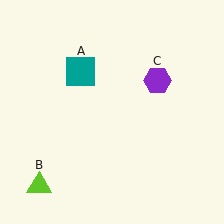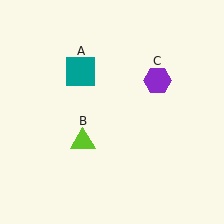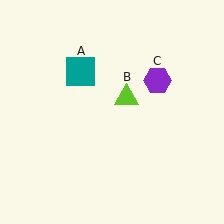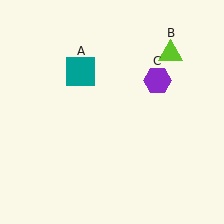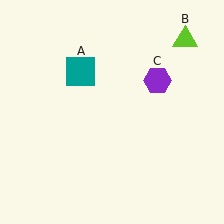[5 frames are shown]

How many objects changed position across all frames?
1 object changed position: lime triangle (object B).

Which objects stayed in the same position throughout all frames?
Teal square (object A) and purple hexagon (object C) remained stationary.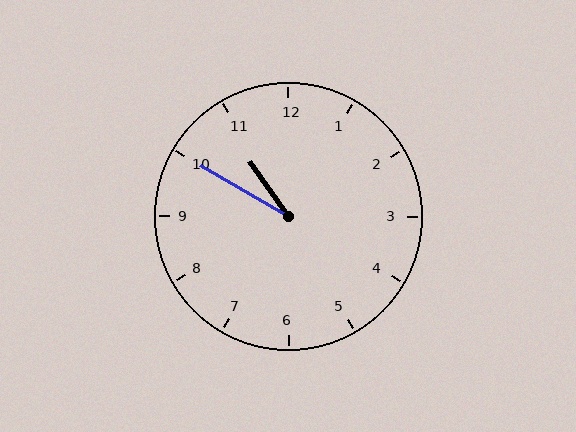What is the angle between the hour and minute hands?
Approximately 25 degrees.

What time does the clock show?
10:50.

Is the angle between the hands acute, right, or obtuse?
It is acute.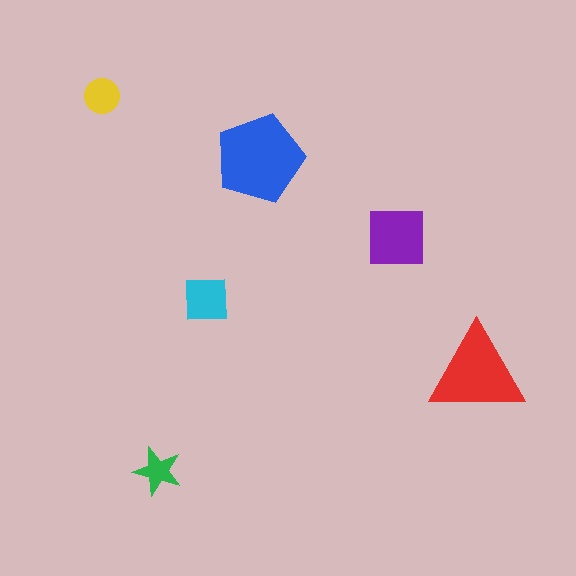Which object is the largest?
The blue pentagon.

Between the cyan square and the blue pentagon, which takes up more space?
The blue pentagon.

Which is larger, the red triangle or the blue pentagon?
The blue pentagon.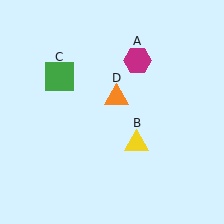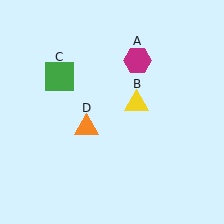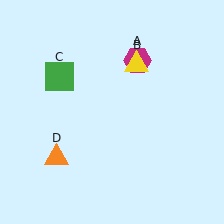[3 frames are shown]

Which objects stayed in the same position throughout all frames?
Magenta hexagon (object A) and green square (object C) remained stationary.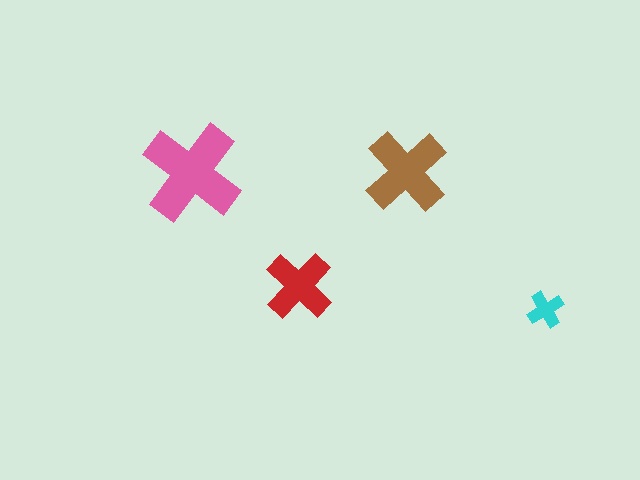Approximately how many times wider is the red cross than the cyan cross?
About 2 times wider.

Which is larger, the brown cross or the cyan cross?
The brown one.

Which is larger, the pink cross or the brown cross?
The pink one.